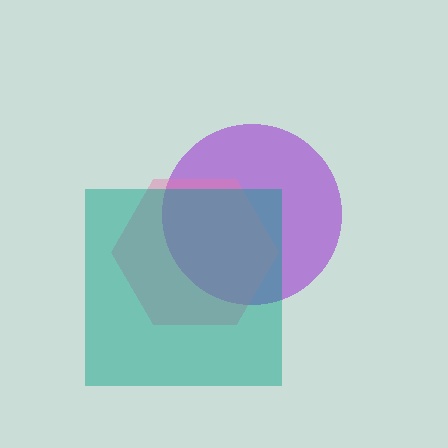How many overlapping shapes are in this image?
There are 3 overlapping shapes in the image.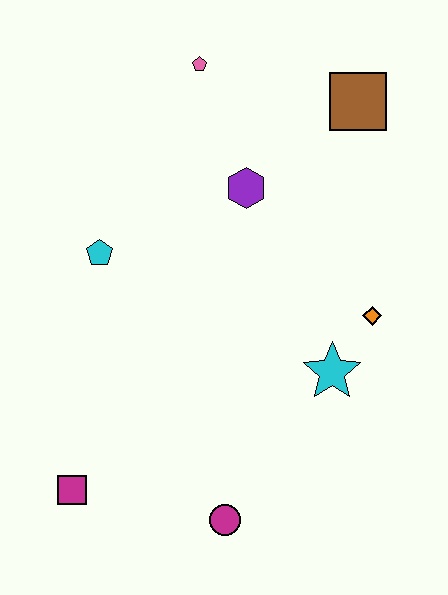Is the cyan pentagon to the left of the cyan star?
Yes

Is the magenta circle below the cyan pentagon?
Yes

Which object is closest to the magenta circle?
The magenta square is closest to the magenta circle.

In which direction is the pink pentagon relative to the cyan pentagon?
The pink pentagon is above the cyan pentagon.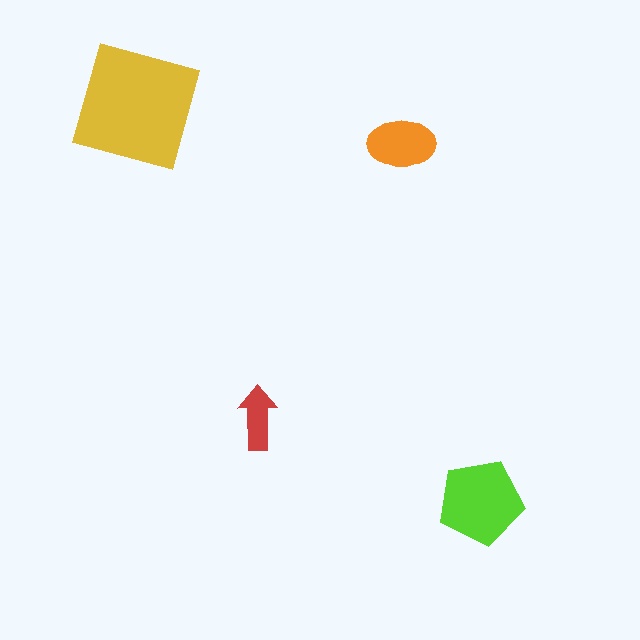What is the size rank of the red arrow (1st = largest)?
4th.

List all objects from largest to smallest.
The yellow square, the lime pentagon, the orange ellipse, the red arrow.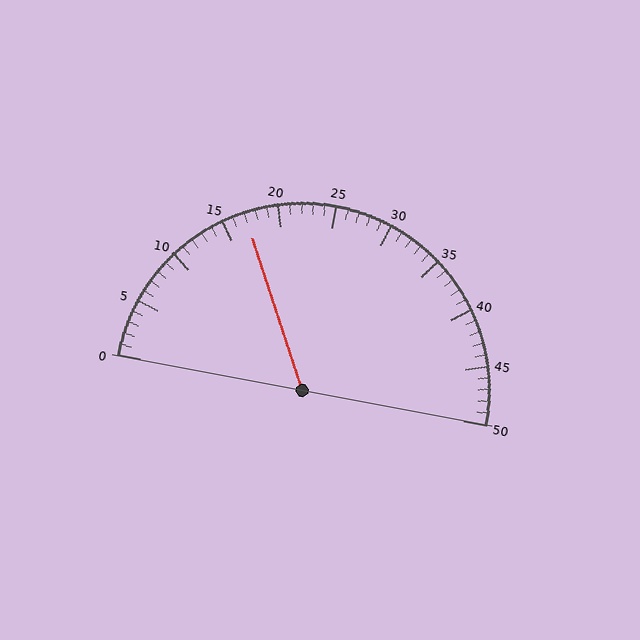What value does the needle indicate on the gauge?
The needle indicates approximately 17.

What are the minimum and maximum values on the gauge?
The gauge ranges from 0 to 50.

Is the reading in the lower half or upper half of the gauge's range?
The reading is in the lower half of the range (0 to 50).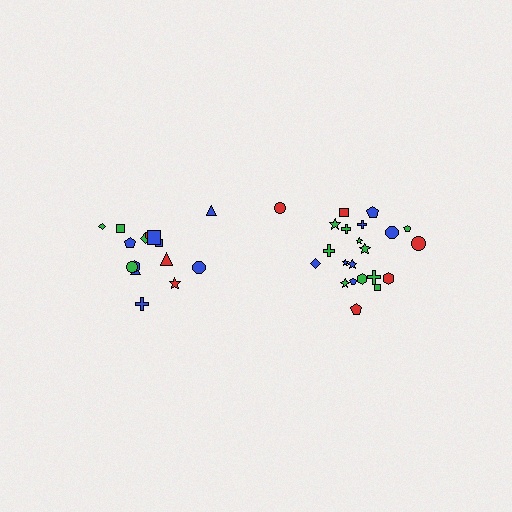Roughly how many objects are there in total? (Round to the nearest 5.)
Roughly 35 objects in total.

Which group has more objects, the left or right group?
The right group.